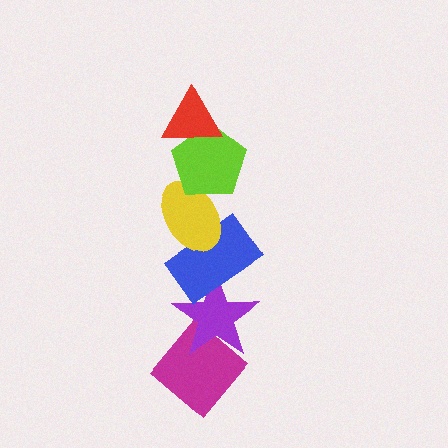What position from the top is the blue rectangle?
The blue rectangle is 4th from the top.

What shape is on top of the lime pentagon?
The red triangle is on top of the lime pentagon.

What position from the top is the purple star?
The purple star is 5th from the top.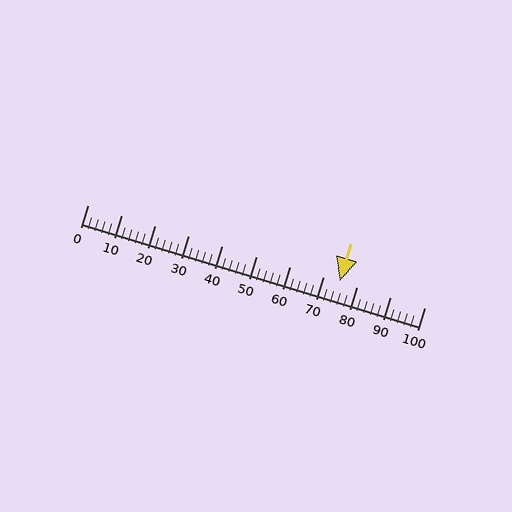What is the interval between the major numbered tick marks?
The major tick marks are spaced 10 units apart.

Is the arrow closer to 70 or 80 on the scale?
The arrow is closer to 70.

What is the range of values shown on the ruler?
The ruler shows values from 0 to 100.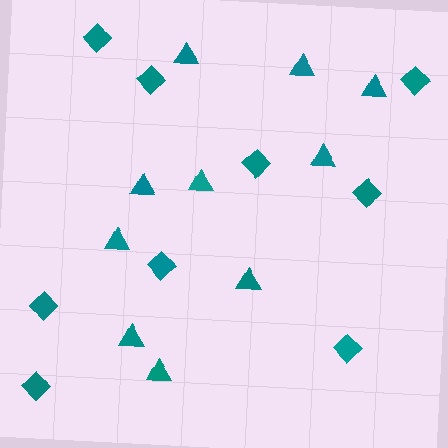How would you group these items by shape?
There are 2 groups: one group of diamonds (9) and one group of triangles (10).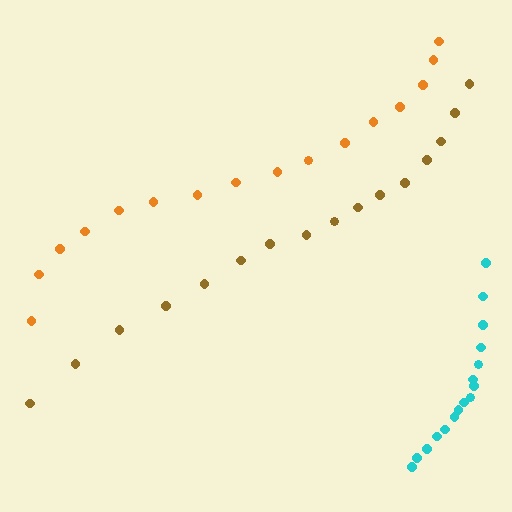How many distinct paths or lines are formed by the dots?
There are 3 distinct paths.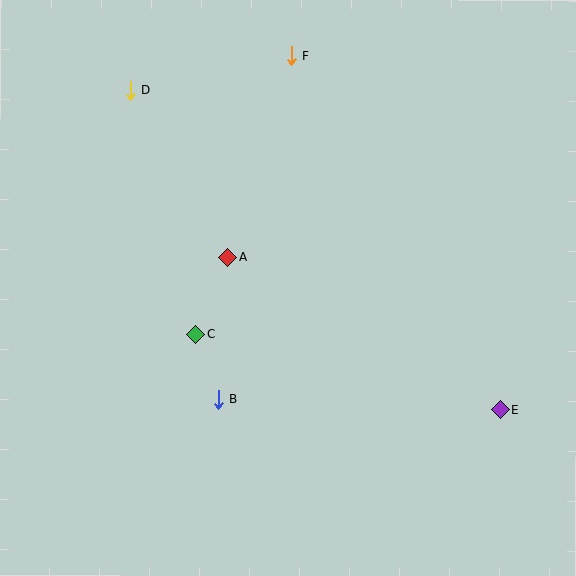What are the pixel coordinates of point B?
Point B is at (218, 399).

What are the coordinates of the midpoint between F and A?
The midpoint between F and A is at (259, 156).